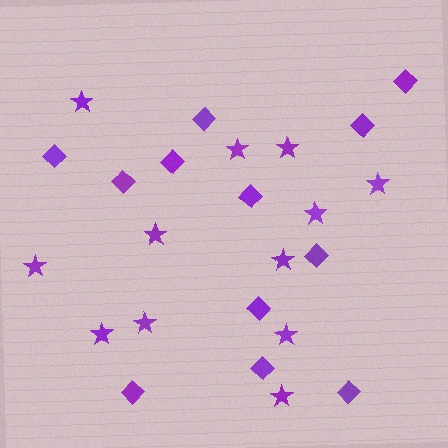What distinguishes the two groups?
There are 2 groups: one group of stars (12) and one group of diamonds (12).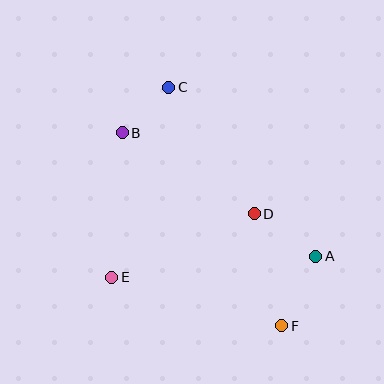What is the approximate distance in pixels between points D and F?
The distance between D and F is approximately 115 pixels.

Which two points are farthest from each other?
Points C and F are farthest from each other.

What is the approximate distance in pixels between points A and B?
The distance between A and B is approximately 230 pixels.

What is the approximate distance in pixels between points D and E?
The distance between D and E is approximately 156 pixels.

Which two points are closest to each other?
Points B and C are closest to each other.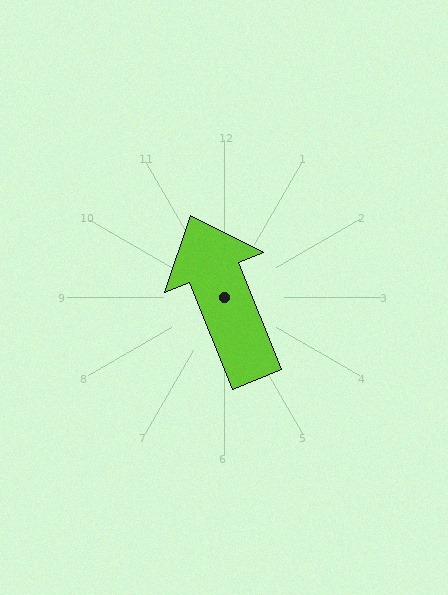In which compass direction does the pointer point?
North.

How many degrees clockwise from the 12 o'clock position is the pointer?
Approximately 338 degrees.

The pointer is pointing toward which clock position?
Roughly 11 o'clock.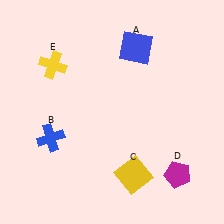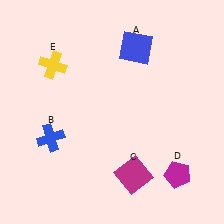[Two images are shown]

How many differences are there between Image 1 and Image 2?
There is 1 difference between the two images.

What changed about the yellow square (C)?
In Image 1, C is yellow. In Image 2, it changed to magenta.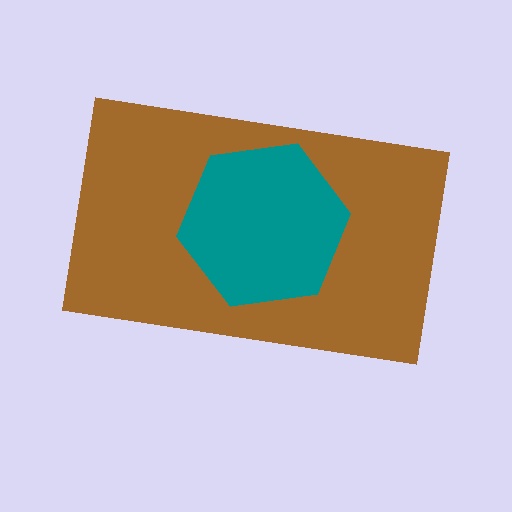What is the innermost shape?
The teal hexagon.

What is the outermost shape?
The brown rectangle.